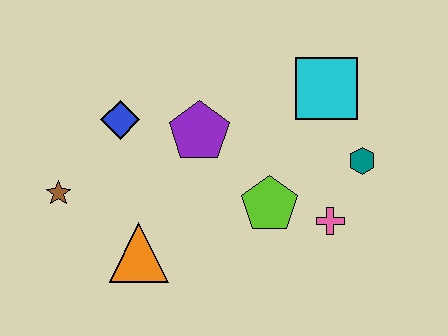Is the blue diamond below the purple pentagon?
No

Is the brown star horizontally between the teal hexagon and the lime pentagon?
No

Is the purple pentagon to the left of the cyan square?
Yes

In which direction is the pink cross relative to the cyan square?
The pink cross is below the cyan square.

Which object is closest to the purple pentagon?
The blue diamond is closest to the purple pentagon.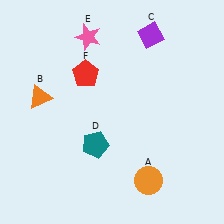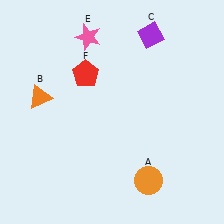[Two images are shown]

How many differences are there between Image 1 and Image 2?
There is 1 difference between the two images.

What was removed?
The teal pentagon (D) was removed in Image 2.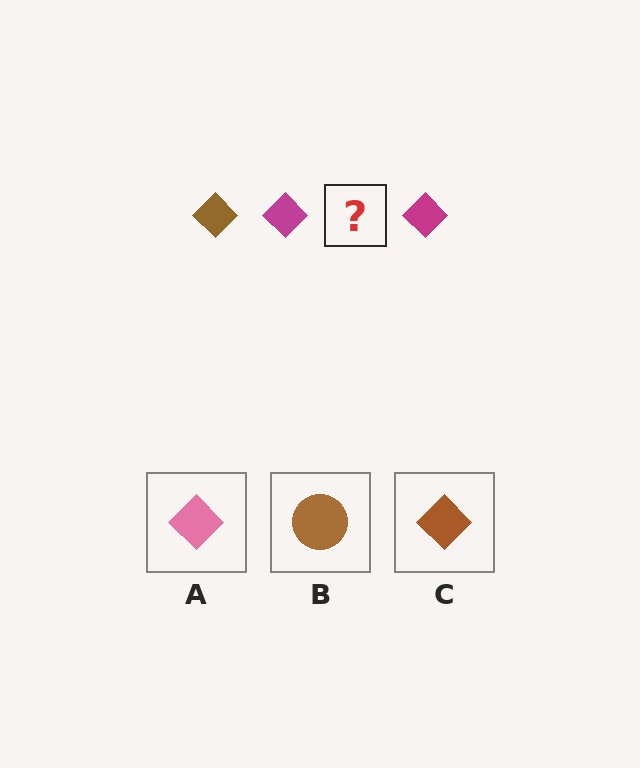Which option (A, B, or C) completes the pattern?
C.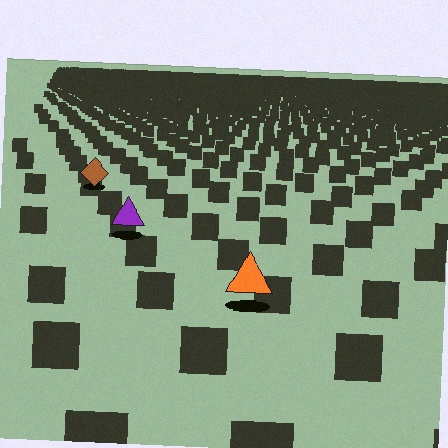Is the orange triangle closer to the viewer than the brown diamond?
Yes. The orange triangle is closer — you can tell from the texture gradient: the ground texture is coarser near it.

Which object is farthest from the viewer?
The brown diamond is farthest from the viewer. It appears smaller and the ground texture around it is denser.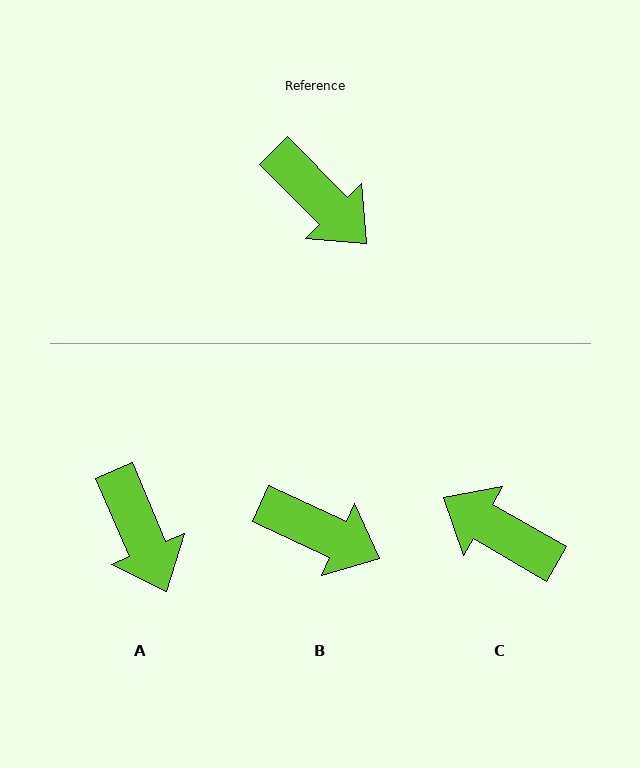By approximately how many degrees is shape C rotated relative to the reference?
Approximately 165 degrees clockwise.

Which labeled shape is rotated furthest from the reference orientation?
C, about 165 degrees away.